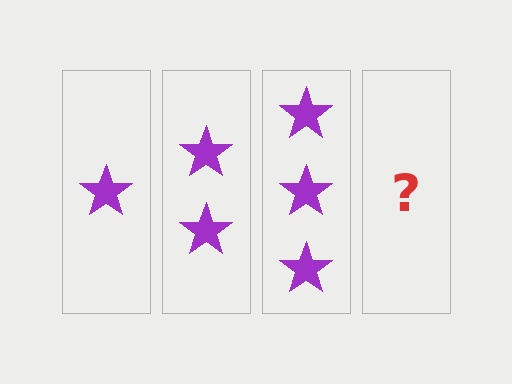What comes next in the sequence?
The next element should be 4 stars.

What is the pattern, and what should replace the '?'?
The pattern is that each step adds one more star. The '?' should be 4 stars.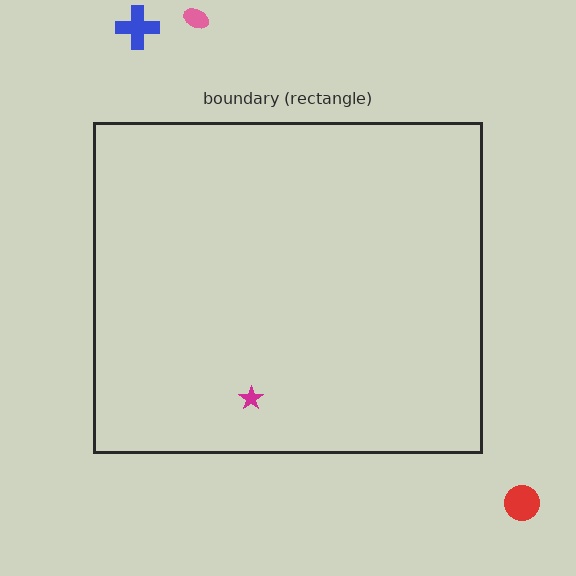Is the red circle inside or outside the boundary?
Outside.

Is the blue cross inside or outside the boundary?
Outside.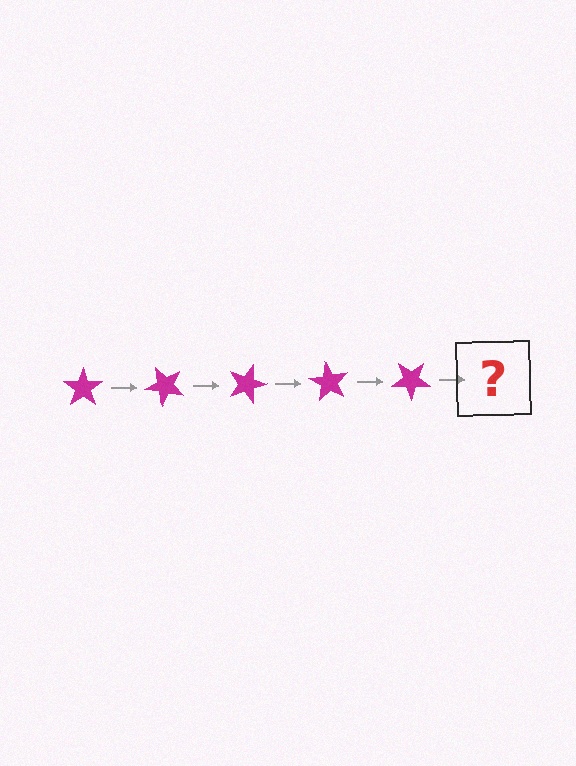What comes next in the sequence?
The next element should be a magenta star rotated 225 degrees.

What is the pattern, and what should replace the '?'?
The pattern is that the star rotates 45 degrees each step. The '?' should be a magenta star rotated 225 degrees.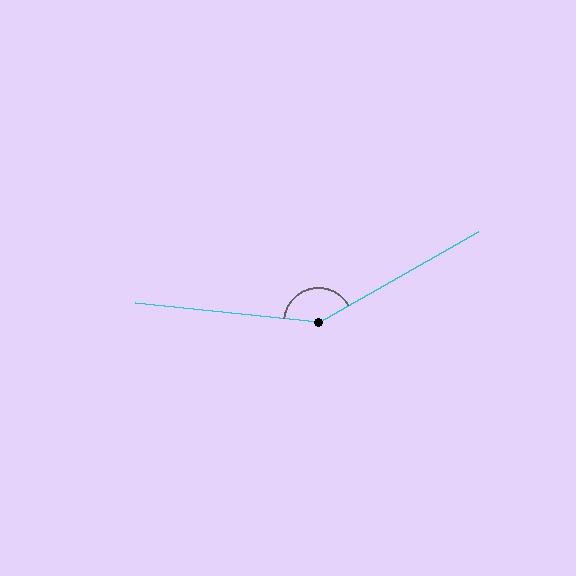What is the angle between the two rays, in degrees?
Approximately 144 degrees.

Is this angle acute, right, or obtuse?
It is obtuse.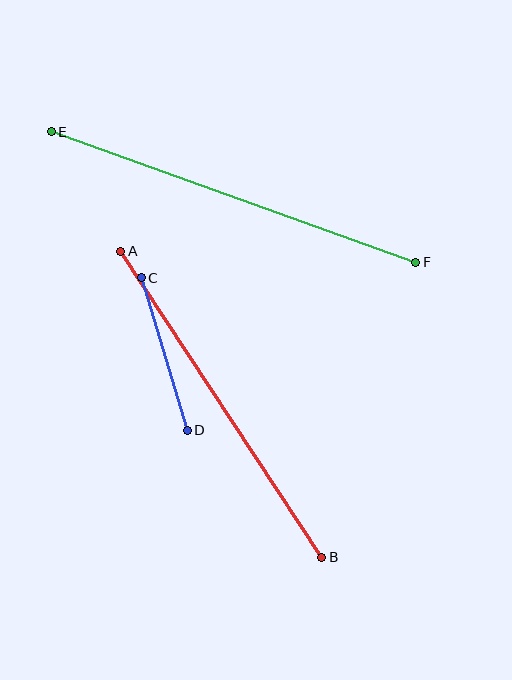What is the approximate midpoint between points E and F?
The midpoint is at approximately (234, 197) pixels.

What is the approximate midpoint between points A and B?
The midpoint is at approximately (221, 404) pixels.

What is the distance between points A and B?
The distance is approximately 366 pixels.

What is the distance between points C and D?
The distance is approximately 159 pixels.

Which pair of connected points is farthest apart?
Points E and F are farthest apart.